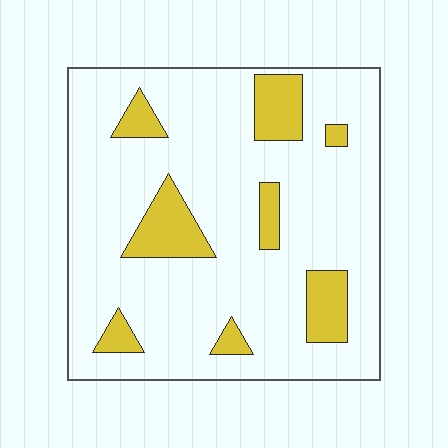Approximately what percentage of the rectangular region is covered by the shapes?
Approximately 15%.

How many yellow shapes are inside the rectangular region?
8.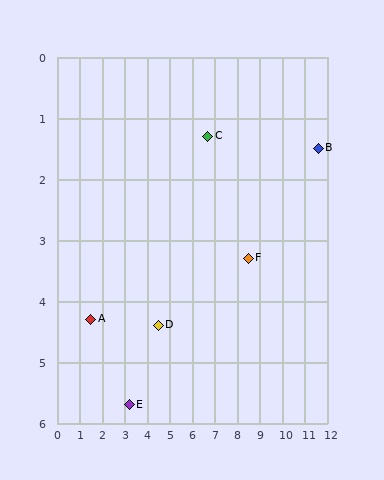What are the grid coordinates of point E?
Point E is at approximately (3.2, 5.7).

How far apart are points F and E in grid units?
Points F and E are about 5.8 grid units apart.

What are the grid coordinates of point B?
Point B is at approximately (11.6, 1.5).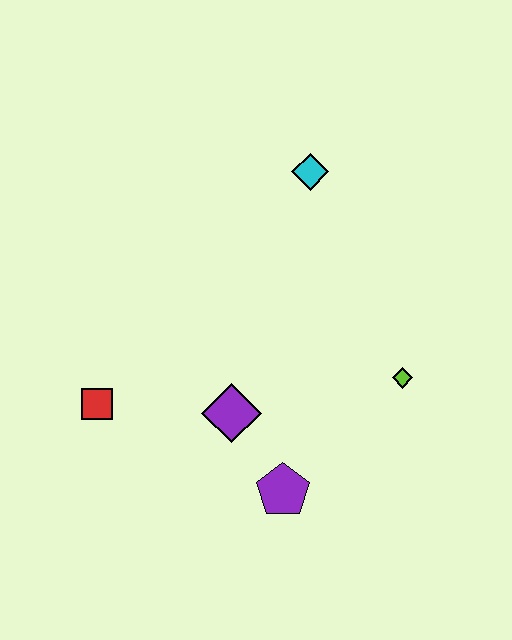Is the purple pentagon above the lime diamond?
No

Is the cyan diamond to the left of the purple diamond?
No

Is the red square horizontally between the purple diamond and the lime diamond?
No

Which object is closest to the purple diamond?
The purple pentagon is closest to the purple diamond.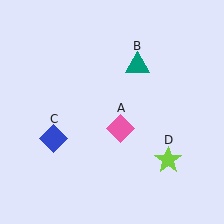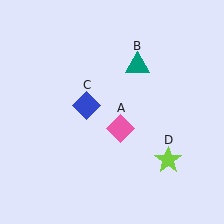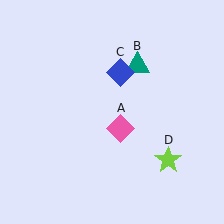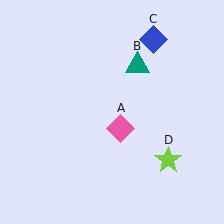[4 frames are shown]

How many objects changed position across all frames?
1 object changed position: blue diamond (object C).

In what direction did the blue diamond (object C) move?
The blue diamond (object C) moved up and to the right.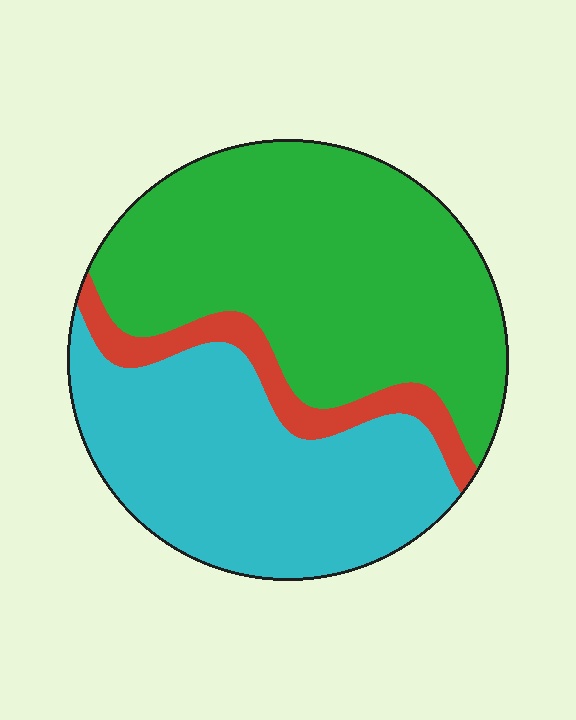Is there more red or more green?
Green.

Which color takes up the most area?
Green, at roughly 50%.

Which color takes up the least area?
Red, at roughly 10%.